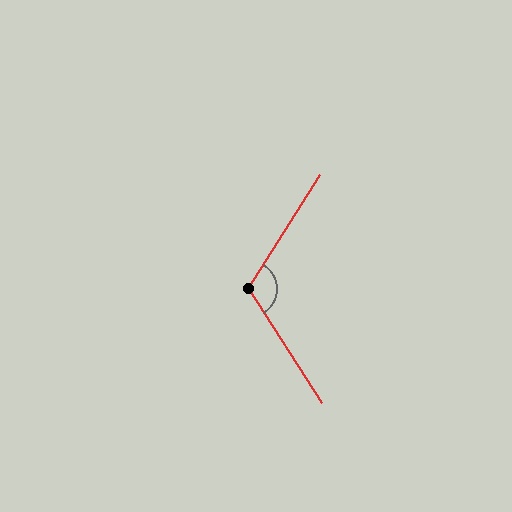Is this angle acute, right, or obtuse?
It is obtuse.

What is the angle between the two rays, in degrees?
Approximately 115 degrees.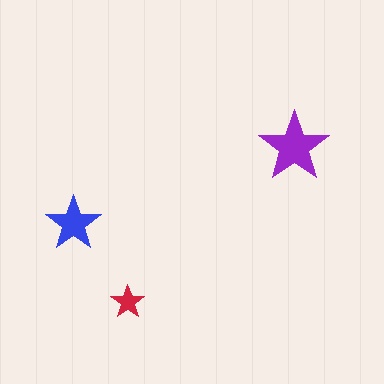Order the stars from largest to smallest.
the purple one, the blue one, the red one.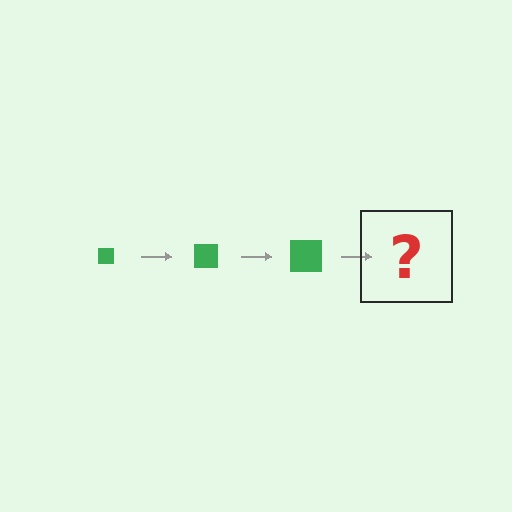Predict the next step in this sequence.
The next step is a green square, larger than the previous one.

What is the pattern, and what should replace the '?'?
The pattern is that the square gets progressively larger each step. The '?' should be a green square, larger than the previous one.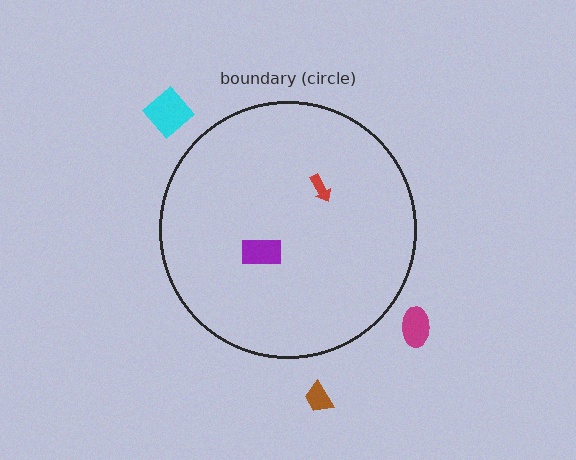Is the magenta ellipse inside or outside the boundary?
Outside.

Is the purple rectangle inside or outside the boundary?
Inside.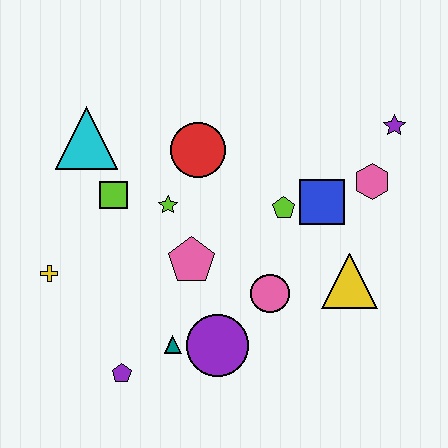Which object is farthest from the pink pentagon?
The purple star is farthest from the pink pentagon.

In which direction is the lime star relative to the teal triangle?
The lime star is above the teal triangle.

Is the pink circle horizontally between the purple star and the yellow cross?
Yes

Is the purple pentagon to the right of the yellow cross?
Yes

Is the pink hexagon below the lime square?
No